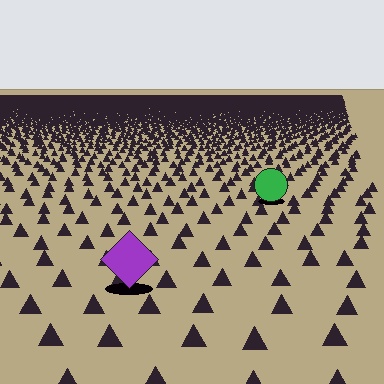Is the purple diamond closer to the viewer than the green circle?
Yes. The purple diamond is closer — you can tell from the texture gradient: the ground texture is coarser near it.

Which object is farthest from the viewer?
The green circle is farthest from the viewer. It appears smaller and the ground texture around it is denser.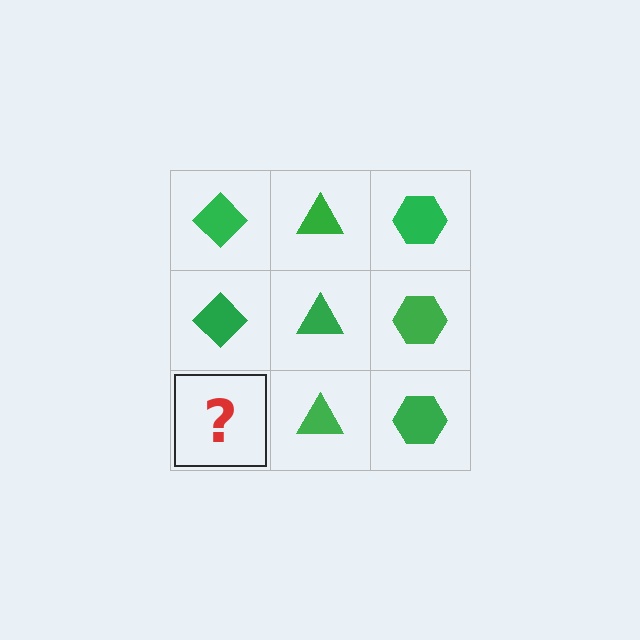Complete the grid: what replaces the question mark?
The question mark should be replaced with a green diamond.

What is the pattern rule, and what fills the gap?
The rule is that each column has a consistent shape. The gap should be filled with a green diamond.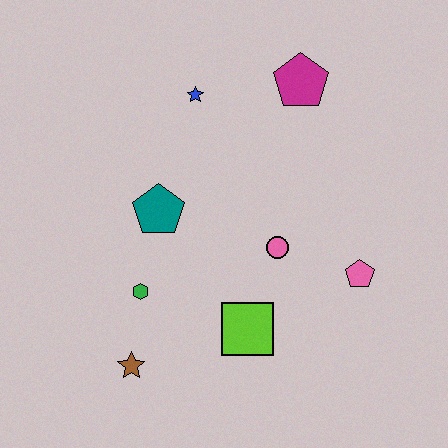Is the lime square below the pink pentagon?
Yes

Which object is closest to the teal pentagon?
The green hexagon is closest to the teal pentagon.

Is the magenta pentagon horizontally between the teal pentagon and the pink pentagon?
Yes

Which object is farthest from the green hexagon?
The magenta pentagon is farthest from the green hexagon.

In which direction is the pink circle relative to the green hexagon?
The pink circle is to the right of the green hexagon.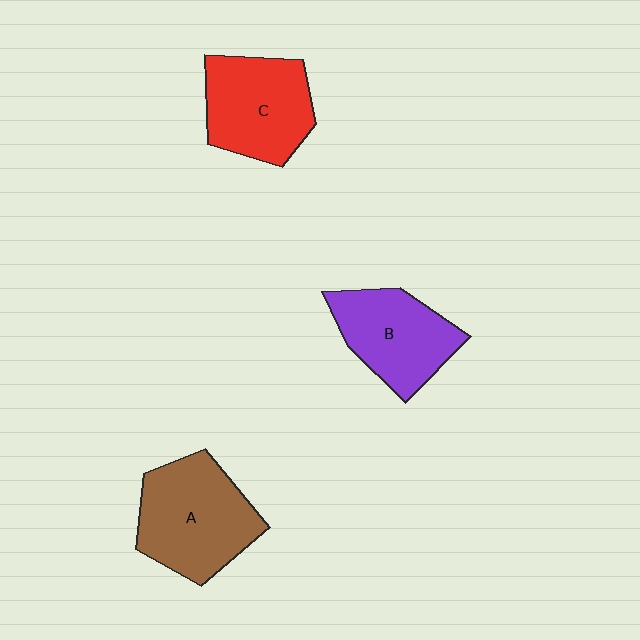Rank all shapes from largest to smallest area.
From largest to smallest: A (brown), C (red), B (purple).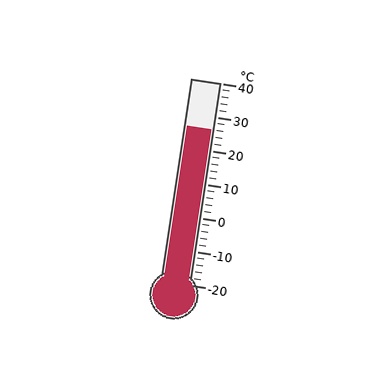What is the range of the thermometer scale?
The thermometer scale ranges from -20°C to 40°C.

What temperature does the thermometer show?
The thermometer shows approximately 26°C.